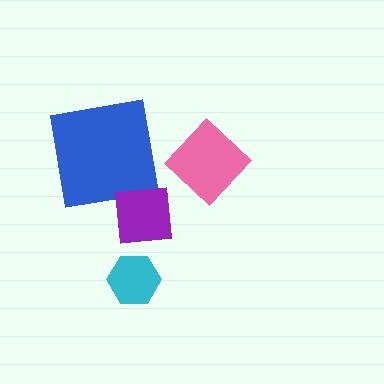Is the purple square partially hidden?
No, no other shape covers it.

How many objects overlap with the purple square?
1 object overlaps with the purple square.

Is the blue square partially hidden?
Yes, it is partially covered by another shape.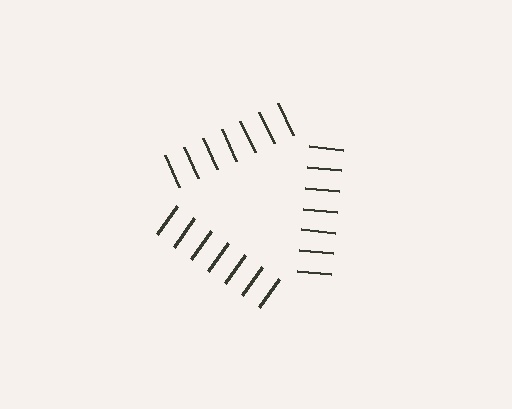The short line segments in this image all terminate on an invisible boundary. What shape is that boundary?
An illusory triangle — the line segments terminate on its edges but no continuous stroke is drawn.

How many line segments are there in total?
21 — 7 along each of the 3 edges.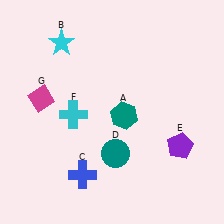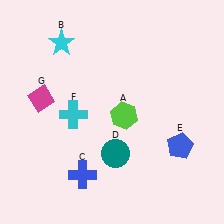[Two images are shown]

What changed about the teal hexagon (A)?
In Image 1, A is teal. In Image 2, it changed to lime.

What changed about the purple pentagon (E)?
In Image 1, E is purple. In Image 2, it changed to blue.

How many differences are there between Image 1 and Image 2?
There are 2 differences between the two images.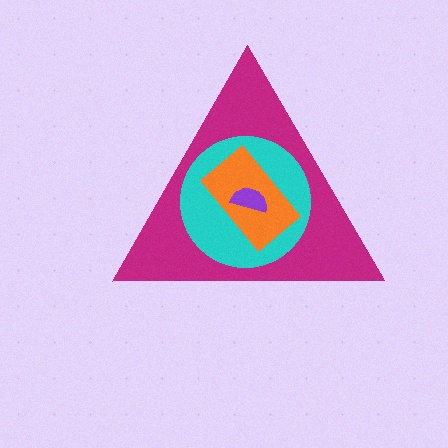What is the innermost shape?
The purple semicircle.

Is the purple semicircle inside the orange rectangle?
Yes.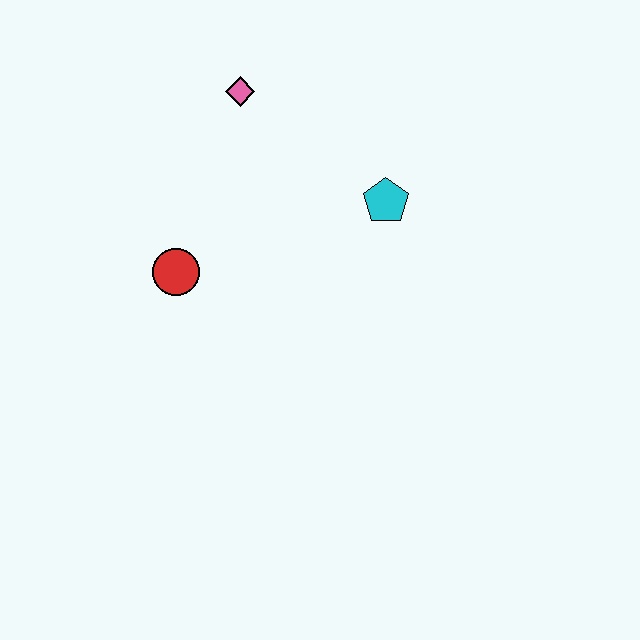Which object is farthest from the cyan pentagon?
The red circle is farthest from the cyan pentagon.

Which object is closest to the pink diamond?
The cyan pentagon is closest to the pink diamond.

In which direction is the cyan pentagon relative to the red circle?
The cyan pentagon is to the right of the red circle.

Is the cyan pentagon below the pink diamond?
Yes